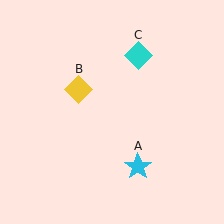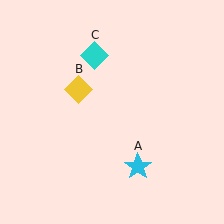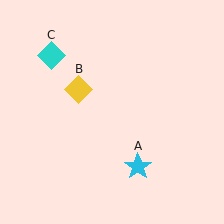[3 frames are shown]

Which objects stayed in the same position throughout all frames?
Cyan star (object A) and yellow diamond (object B) remained stationary.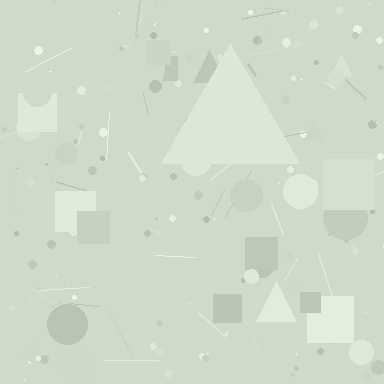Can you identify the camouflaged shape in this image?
The camouflaged shape is a triangle.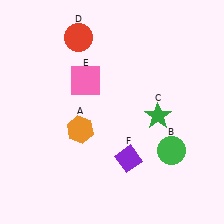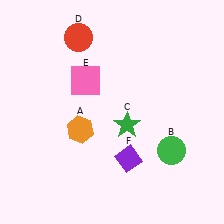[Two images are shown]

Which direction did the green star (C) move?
The green star (C) moved left.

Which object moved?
The green star (C) moved left.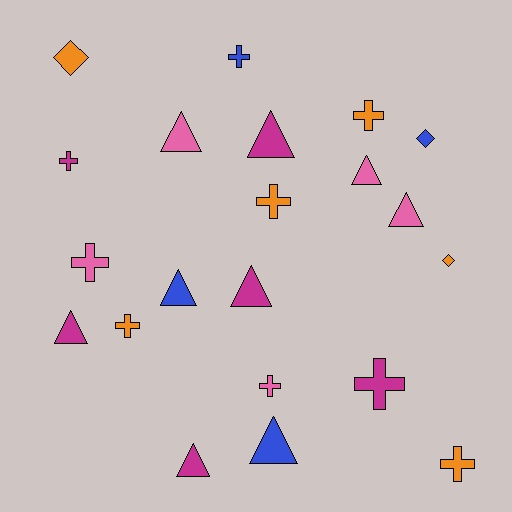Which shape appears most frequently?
Cross, with 9 objects.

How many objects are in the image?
There are 21 objects.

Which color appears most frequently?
Magenta, with 6 objects.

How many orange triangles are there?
There are no orange triangles.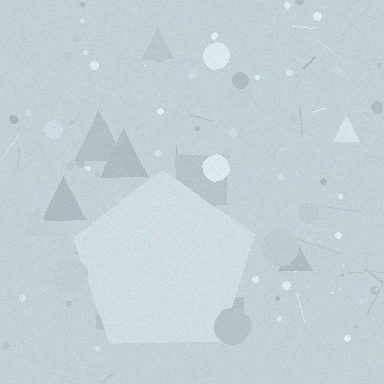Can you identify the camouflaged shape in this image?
The camouflaged shape is a pentagon.